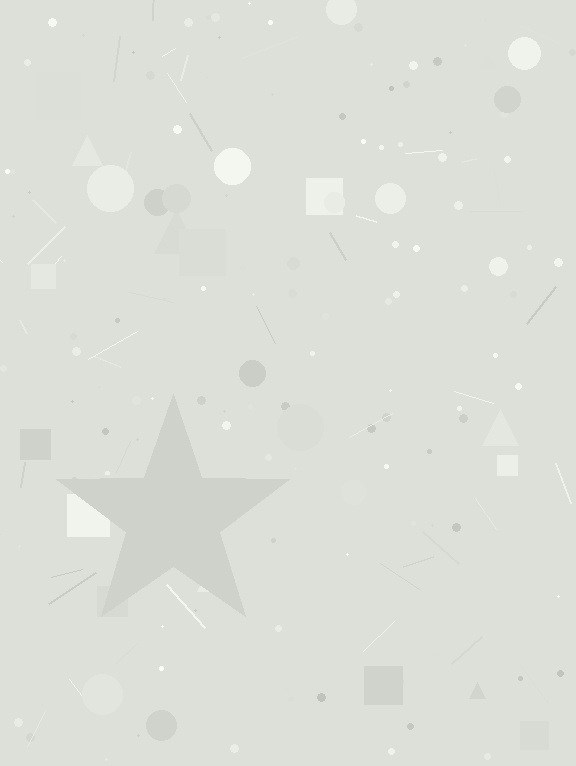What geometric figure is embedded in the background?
A star is embedded in the background.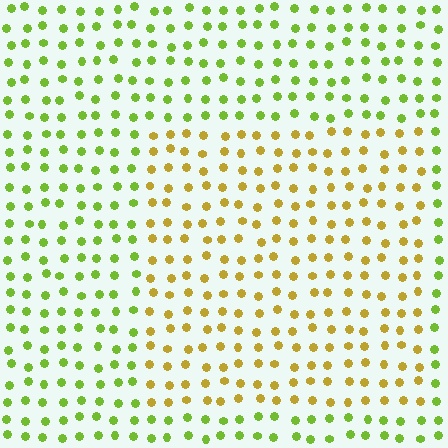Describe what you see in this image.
The image is filled with small lime elements in a uniform arrangement. A rectangle-shaped region is visible where the elements are tinted to a slightly different hue, forming a subtle color boundary.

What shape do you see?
I see a rectangle.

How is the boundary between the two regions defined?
The boundary is defined purely by a slight shift in hue (about 43 degrees). Spacing, size, and orientation are identical on both sides.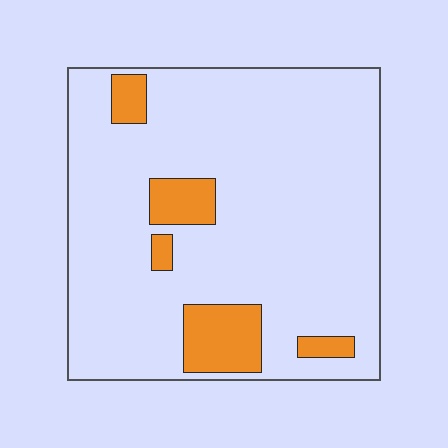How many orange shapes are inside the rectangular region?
5.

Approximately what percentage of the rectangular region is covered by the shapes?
Approximately 15%.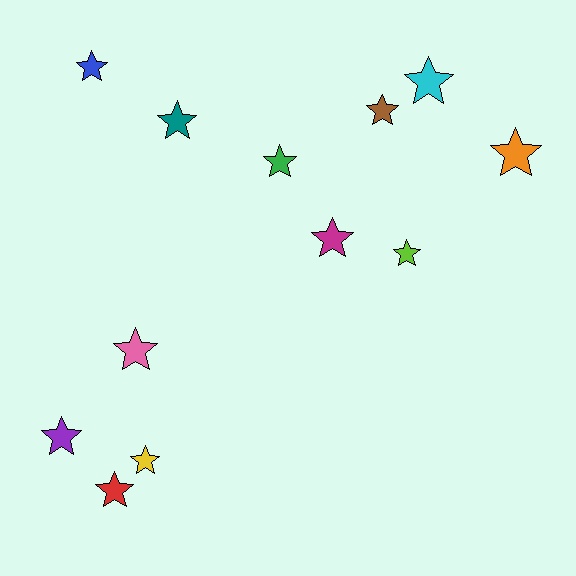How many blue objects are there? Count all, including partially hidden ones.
There is 1 blue object.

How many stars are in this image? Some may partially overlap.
There are 12 stars.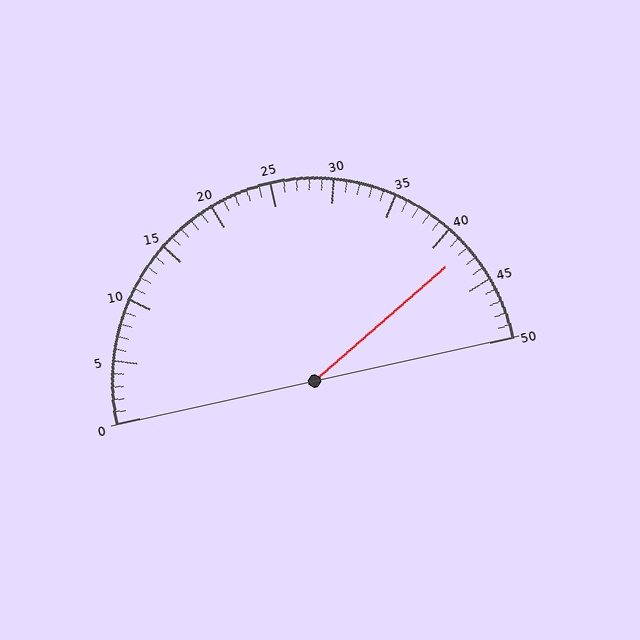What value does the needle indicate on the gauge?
The needle indicates approximately 42.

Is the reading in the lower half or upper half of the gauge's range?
The reading is in the upper half of the range (0 to 50).